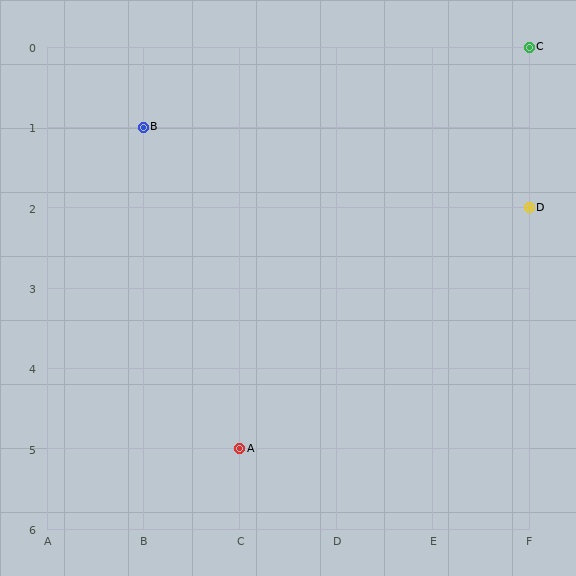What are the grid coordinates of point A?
Point A is at grid coordinates (C, 5).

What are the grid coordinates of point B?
Point B is at grid coordinates (B, 1).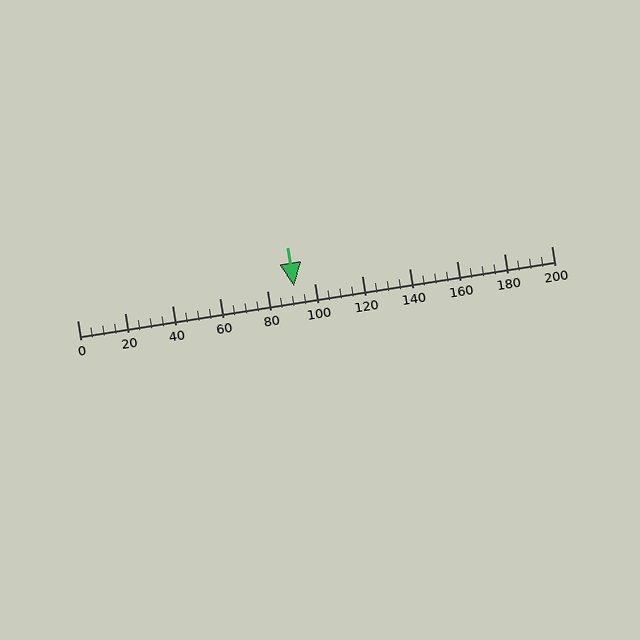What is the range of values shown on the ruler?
The ruler shows values from 0 to 200.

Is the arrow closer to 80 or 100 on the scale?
The arrow is closer to 100.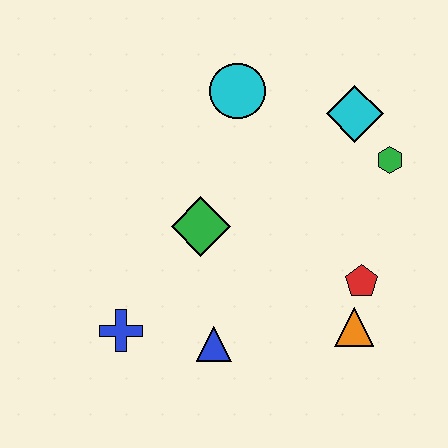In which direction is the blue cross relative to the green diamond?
The blue cross is below the green diamond.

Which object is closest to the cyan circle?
The cyan diamond is closest to the cyan circle.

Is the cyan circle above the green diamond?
Yes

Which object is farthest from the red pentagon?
The blue cross is farthest from the red pentagon.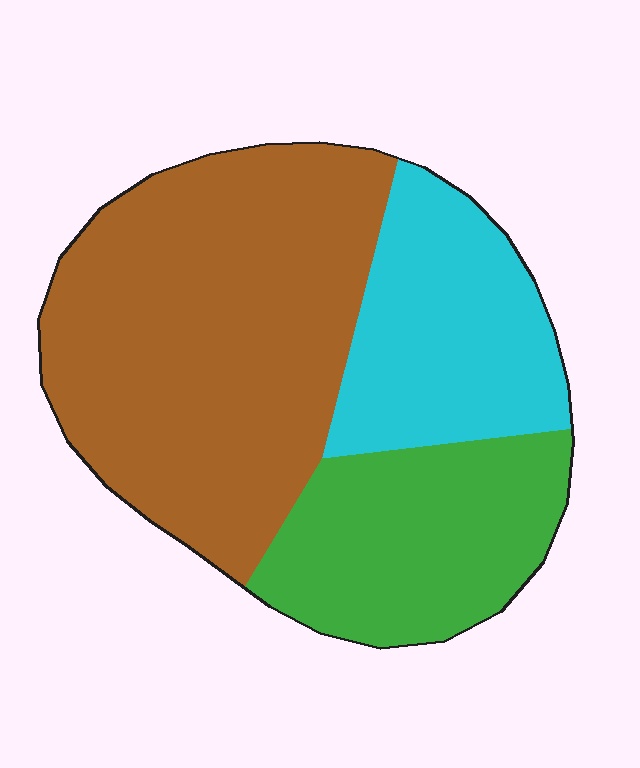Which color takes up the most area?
Brown, at roughly 50%.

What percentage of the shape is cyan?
Cyan covers roughly 25% of the shape.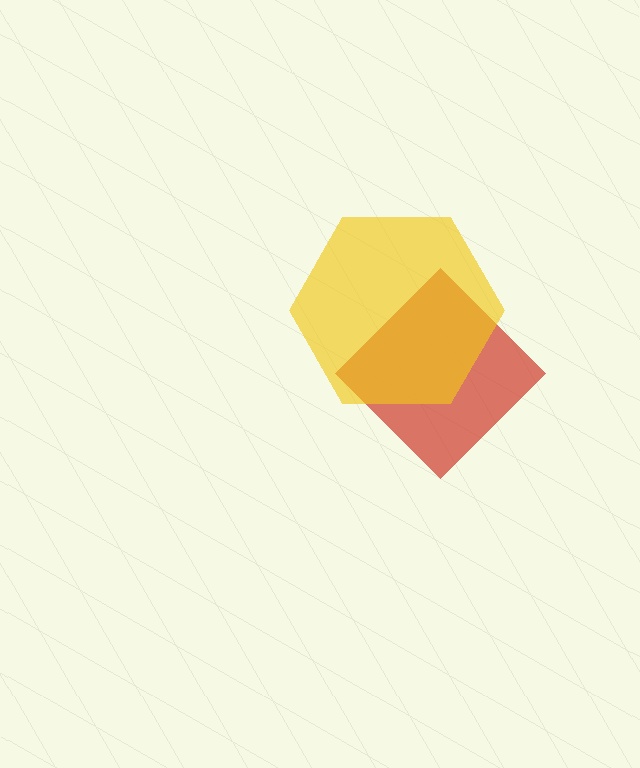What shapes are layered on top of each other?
The layered shapes are: a red diamond, a yellow hexagon.